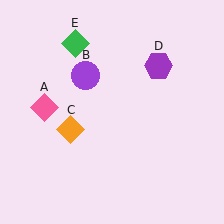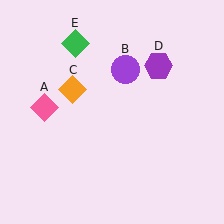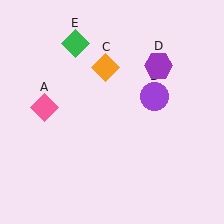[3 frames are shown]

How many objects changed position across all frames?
2 objects changed position: purple circle (object B), orange diamond (object C).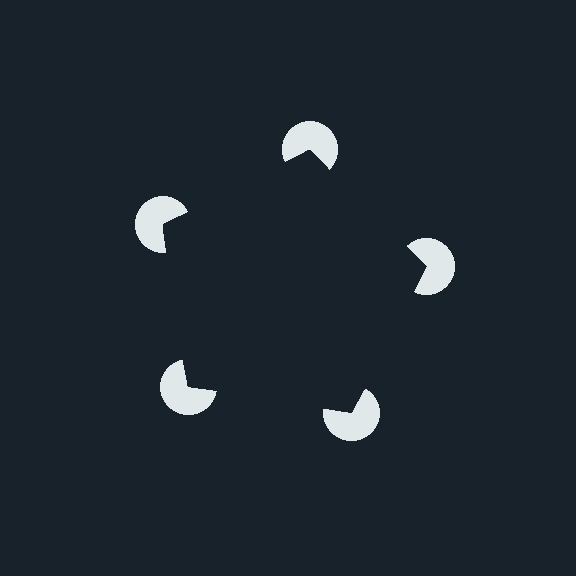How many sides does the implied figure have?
5 sides.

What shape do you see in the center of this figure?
An illusory pentagon — its edges are inferred from the aligned wedge cuts in the pac-man discs, not physically drawn.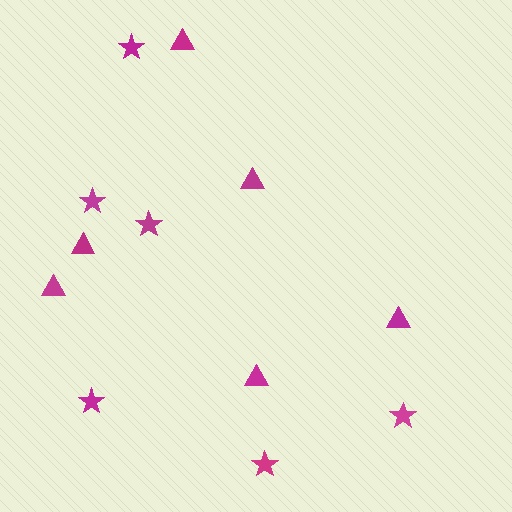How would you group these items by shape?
There are 2 groups: one group of stars (6) and one group of triangles (6).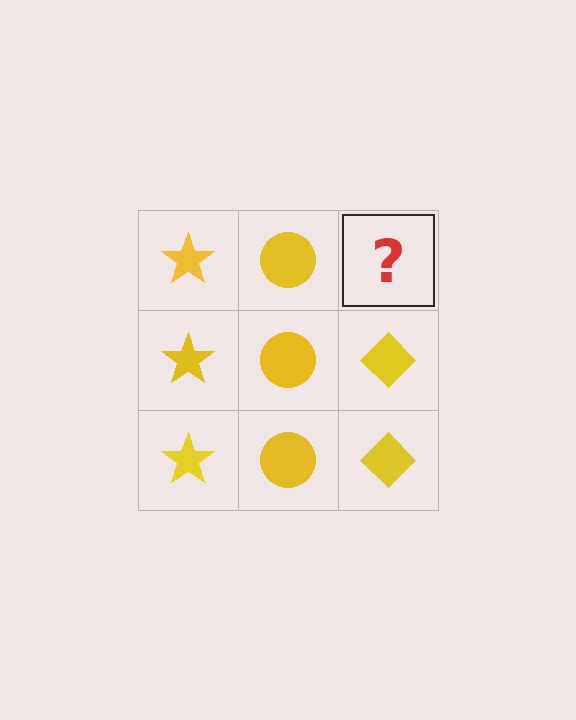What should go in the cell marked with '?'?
The missing cell should contain a yellow diamond.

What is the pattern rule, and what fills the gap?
The rule is that each column has a consistent shape. The gap should be filled with a yellow diamond.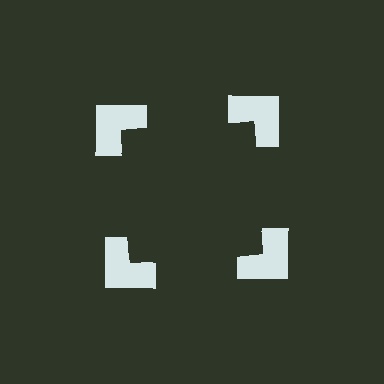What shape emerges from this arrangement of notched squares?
An illusory square — its edges are inferred from the aligned wedge cuts in the notched squares, not physically drawn.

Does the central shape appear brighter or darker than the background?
It typically appears slightly darker than the background, even though no actual brightness change is drawn.